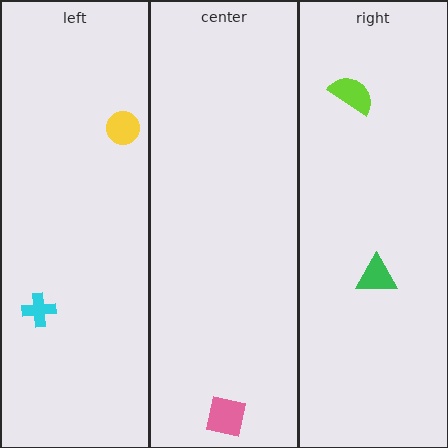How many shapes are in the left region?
2.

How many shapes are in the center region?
1.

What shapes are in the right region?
The green triangle, the lime semicircle.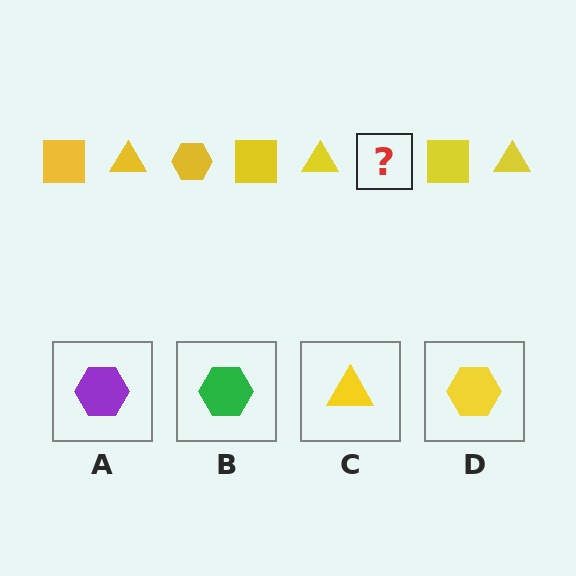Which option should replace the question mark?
Option D.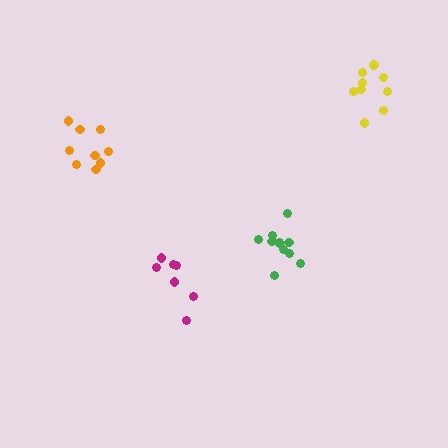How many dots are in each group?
Group 1: 11 dots, Group 2: 9 dots, Group 3: 7 dots, Group 4: 9 dots (36 total).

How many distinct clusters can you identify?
There are 4 distinct clusters.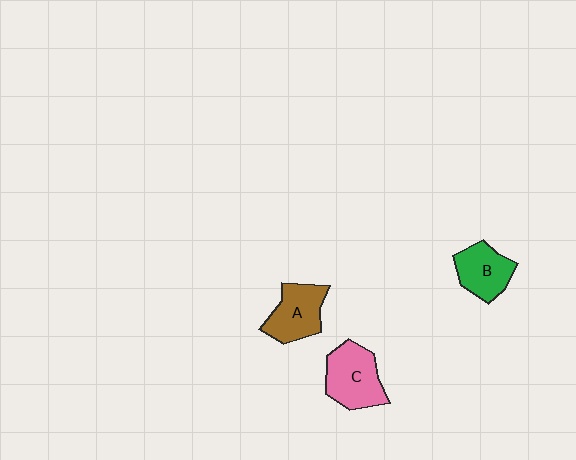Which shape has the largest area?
Shape C (pink).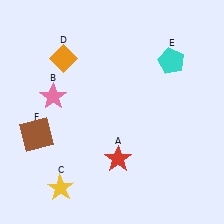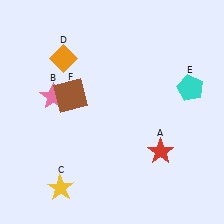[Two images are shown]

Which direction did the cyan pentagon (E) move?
The cyan pentagon (E) moved down.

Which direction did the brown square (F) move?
The brown square (F) moved up.